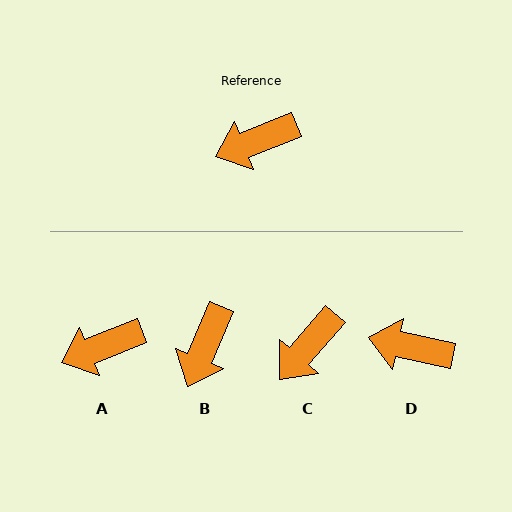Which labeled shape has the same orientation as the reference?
A.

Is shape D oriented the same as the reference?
No, it is off by about 34 degrees.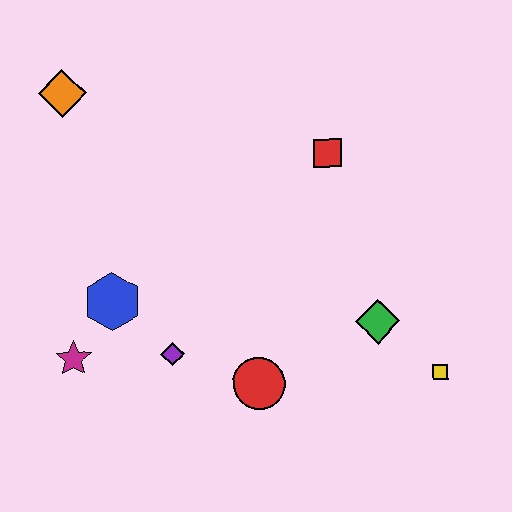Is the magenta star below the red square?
Yes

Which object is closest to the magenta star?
The blue hexagon is closest to the magenta star.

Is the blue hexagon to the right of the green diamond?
No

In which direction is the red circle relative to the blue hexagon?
The red circle is to the right of the blue hexagon.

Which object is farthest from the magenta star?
The yellow square is farthest from the magenta star.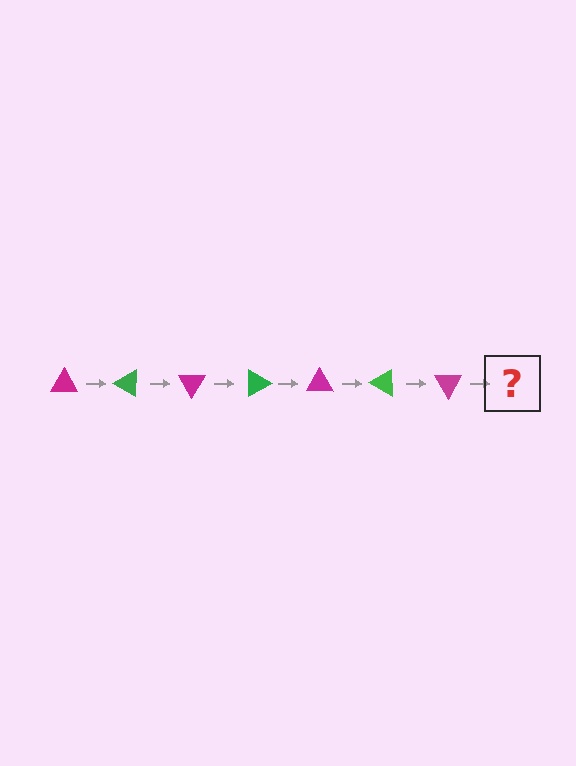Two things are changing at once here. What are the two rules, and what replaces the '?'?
The two rules are that it rotates 30 degrees each step and the color cycles through magenta and green. The '?' should be a green triangle, rotated 210 degrees from the start.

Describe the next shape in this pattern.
It should be a green triangle, rotated 210 degrees from the start.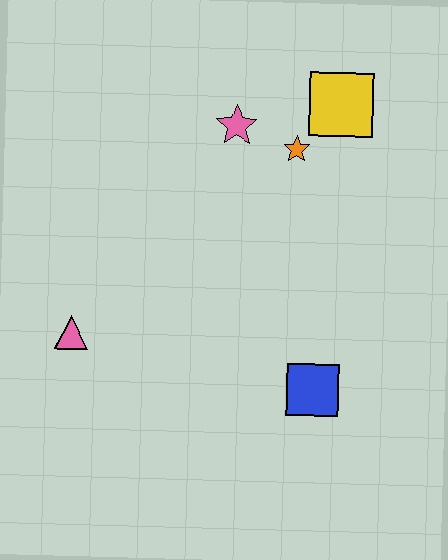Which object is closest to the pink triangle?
The blue square is closest to the pink triangle.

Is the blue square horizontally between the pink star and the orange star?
No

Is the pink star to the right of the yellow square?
No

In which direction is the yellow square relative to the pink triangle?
The yellow square is to the right of the pink triangle.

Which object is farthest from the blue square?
The yellow square is farthest from the blue square.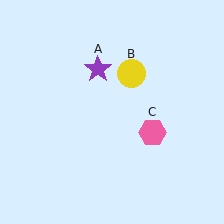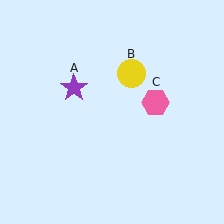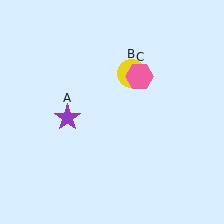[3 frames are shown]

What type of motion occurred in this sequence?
The purple star (object A), pink hexagon (object C) rotated counterclockwise around the center of the scene.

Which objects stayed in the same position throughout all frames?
Yellow circle (object B) remained stationary.